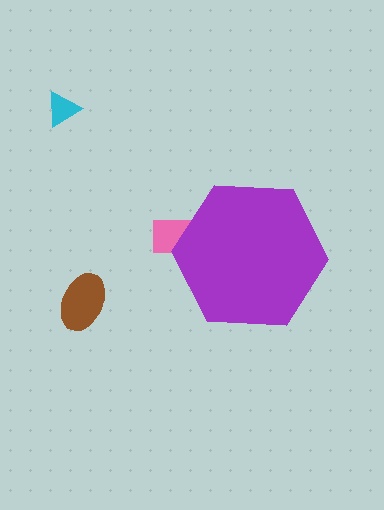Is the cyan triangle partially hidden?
No, the cyan triangle is fully visible.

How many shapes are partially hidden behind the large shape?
1 shape is partially hidden.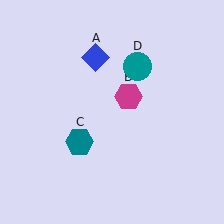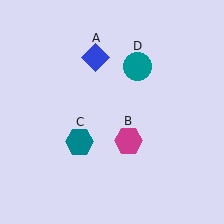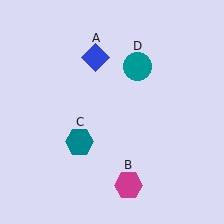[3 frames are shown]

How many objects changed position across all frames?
1 object changed position: magenta hexagon (object B).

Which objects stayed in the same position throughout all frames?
Blue diamond (object A) and teal hexagon (object C) and teal circle (object D) remained stationary.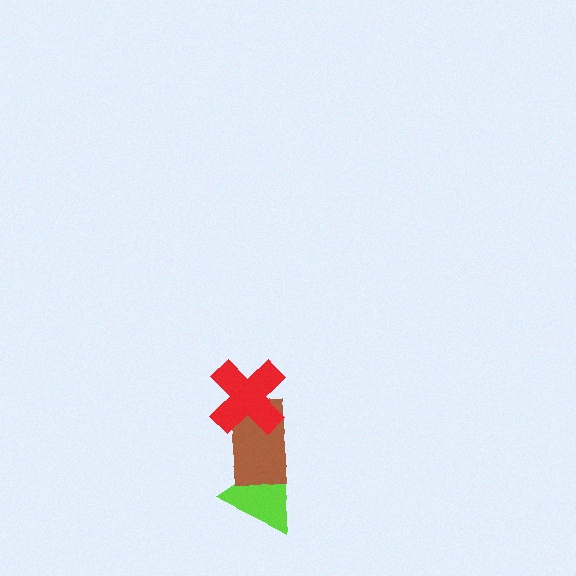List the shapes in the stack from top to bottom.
From top to bottom: the red cross, the brown rectangle, the lime triangle.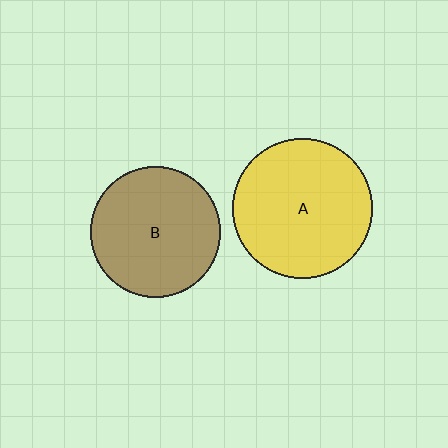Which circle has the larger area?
Circle A (yellow).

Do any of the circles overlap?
No, none of the circles overlap.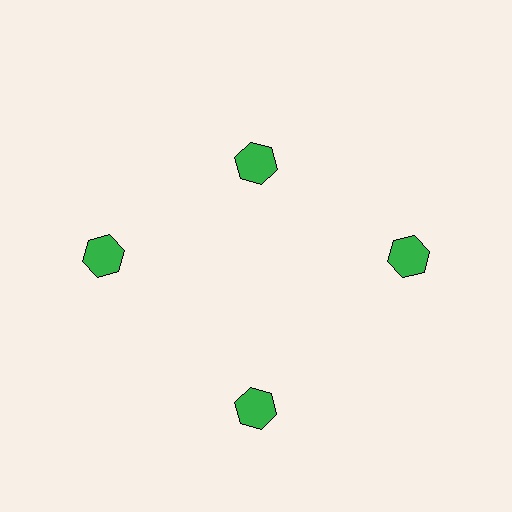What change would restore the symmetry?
The symmetry would be restored by moving it outward, back onto the ring so that all 4 hexagons sit at equal angles and equal distance from the center.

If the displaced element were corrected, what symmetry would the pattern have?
It would have 4-fold rotational symmetry — the pattern would map onto itself every 90 degrees.